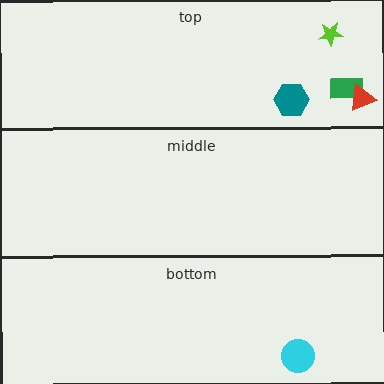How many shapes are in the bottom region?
1.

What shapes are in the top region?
The teal hexagon, the lime star, the green rectangle, the red triangle.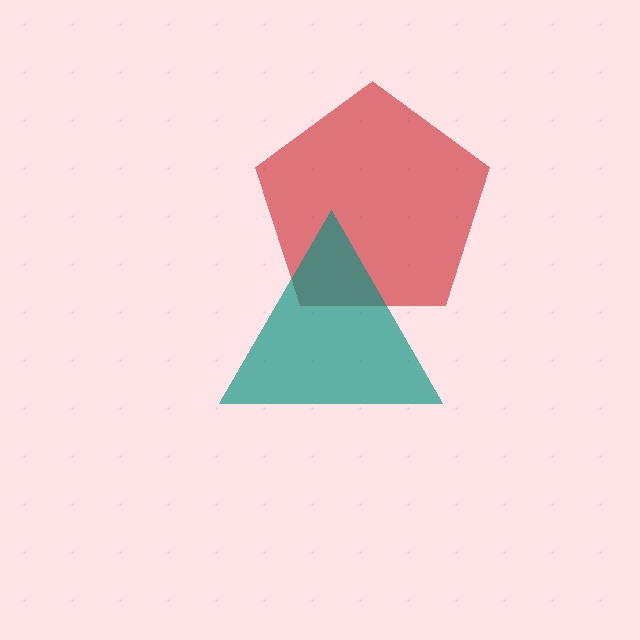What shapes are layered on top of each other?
The layered shapes are: a red pentagon, a teal triangle.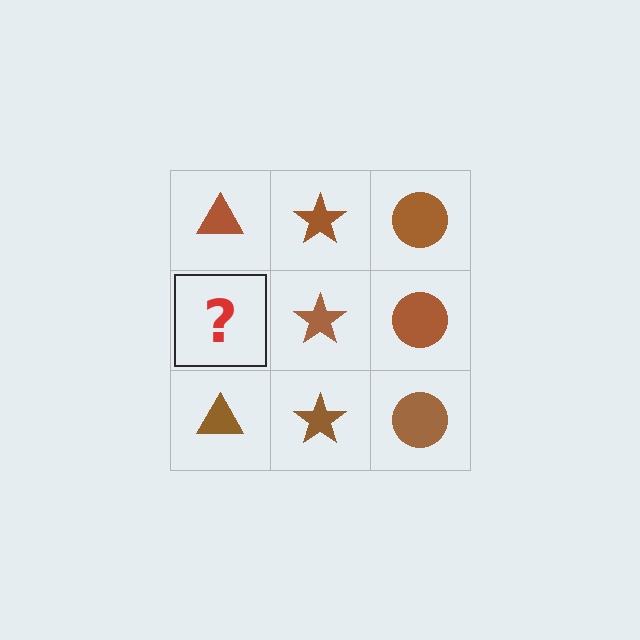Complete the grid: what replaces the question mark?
The question mark should be replaced with a brown triangle.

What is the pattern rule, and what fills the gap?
The rule is that each column has a consistent shape. The gap should be filled with a brown triangle.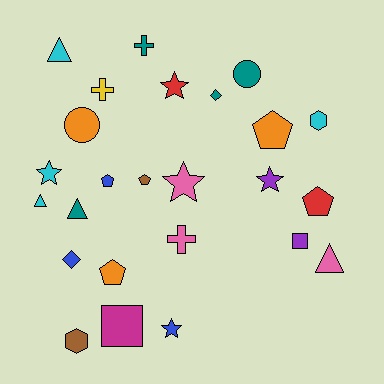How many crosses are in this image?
There are 3 crosses.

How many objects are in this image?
There are 25 objects.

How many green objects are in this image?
There are no green objects.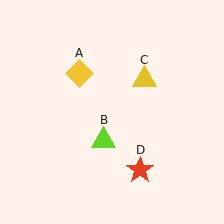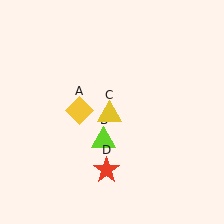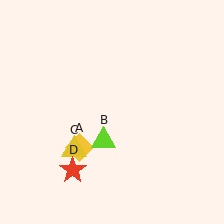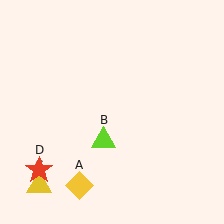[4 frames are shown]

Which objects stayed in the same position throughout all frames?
Lime triangle (object B) remained stationary.